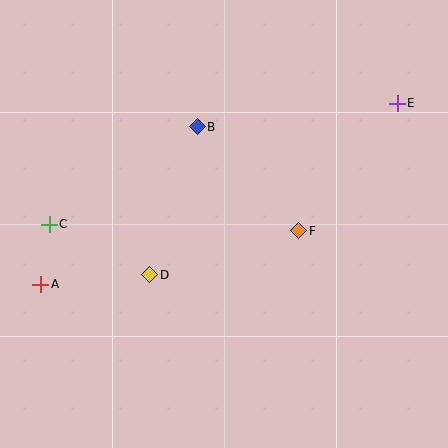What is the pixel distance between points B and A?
The distance between B and A is 222 pixels.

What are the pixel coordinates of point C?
Point C is at (49, 224).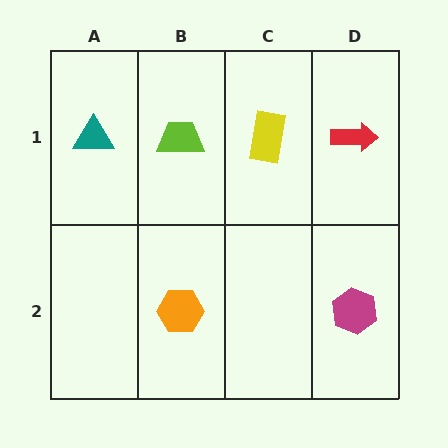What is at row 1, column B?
A lime trapezoid.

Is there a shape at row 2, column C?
No, that cell is empty.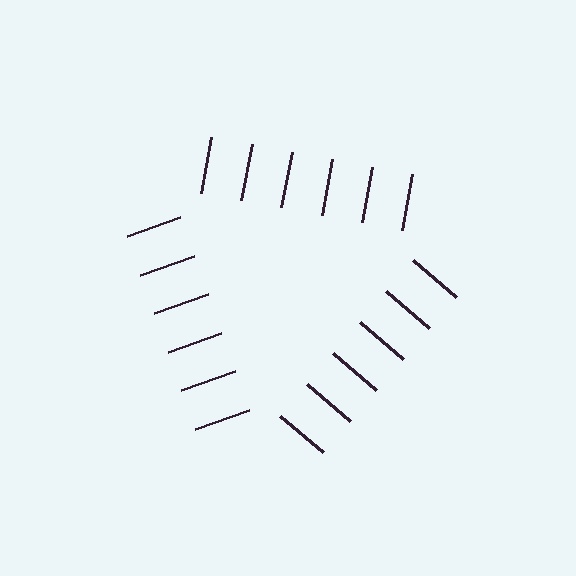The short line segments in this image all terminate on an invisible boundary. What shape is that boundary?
An illusory triangle — the line segments terminate on its edges but no continuous stroke is drawn.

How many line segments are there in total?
18 — 6 along each of the 3 edges.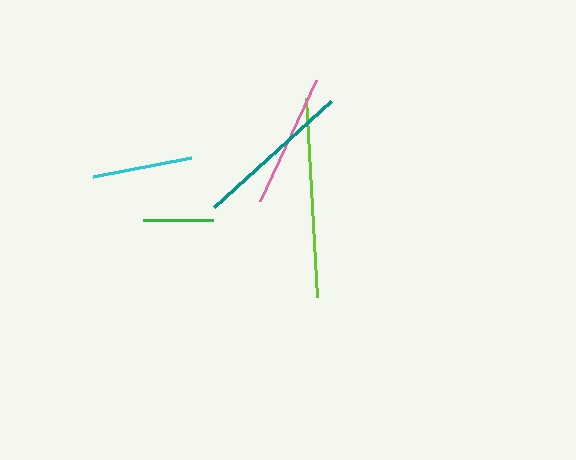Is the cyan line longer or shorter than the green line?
The cyan line is longer than the green line.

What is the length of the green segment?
The green segment is approximately 70 pixels long.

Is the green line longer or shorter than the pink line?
The pink line is longer than the green line.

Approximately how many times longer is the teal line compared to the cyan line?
The teal line is approximately 1.6 times the length of the cyan line.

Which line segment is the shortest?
The green line is the shortest at approximately 70 pixels.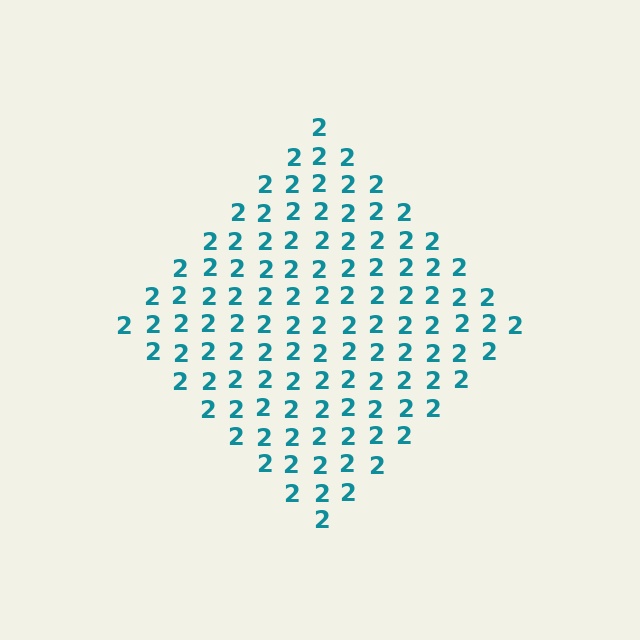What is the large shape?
The large shape is a diamond.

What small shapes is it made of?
It is made of small digit 2's.